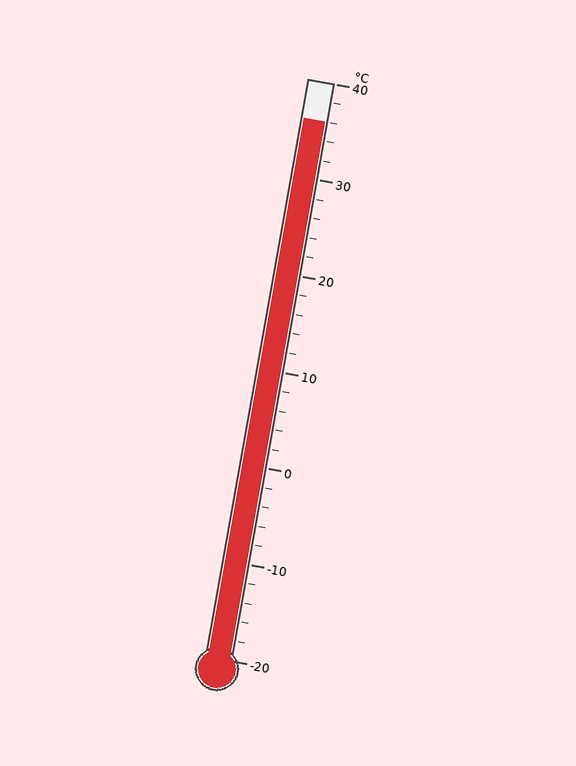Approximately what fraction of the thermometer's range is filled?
The thermometer is filled to approximately 95% of its range.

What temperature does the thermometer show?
The thermometer shows approximately 36°C.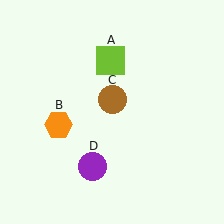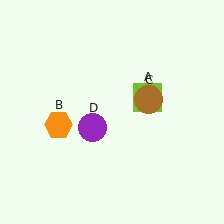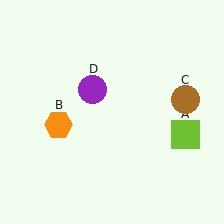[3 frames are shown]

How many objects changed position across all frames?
3 objects changed position: lime square (object A), brown circle (object C), purple circle (object D).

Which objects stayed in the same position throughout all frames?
Orange hexagon (object B) remained stationary.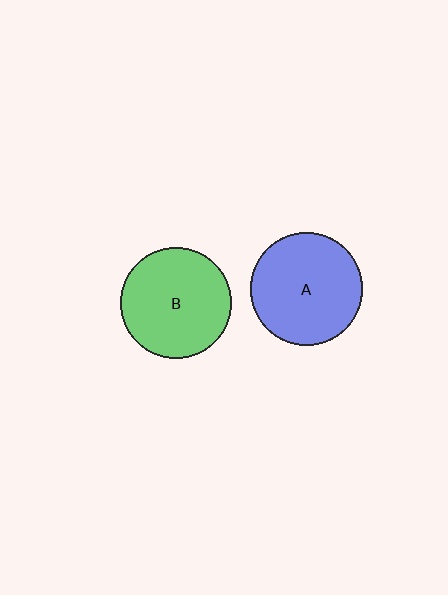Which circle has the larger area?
Circle A (blue).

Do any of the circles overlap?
No, none of the circles overlap.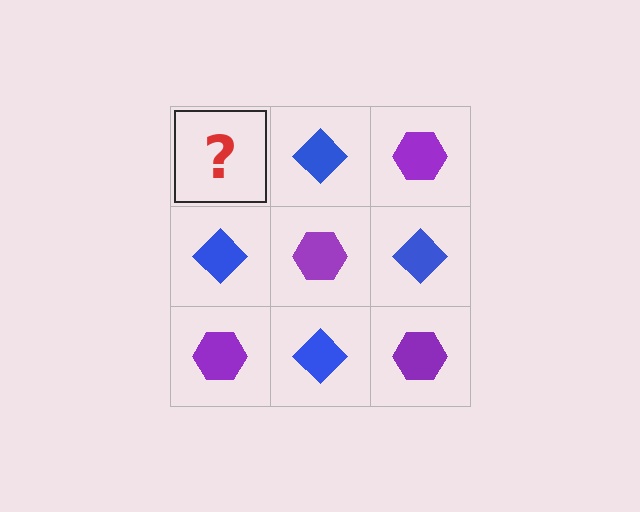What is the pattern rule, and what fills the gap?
The rule is that it alternates purple hexagon and blue diamond in a checkerboard pattern. The gap should be filled with a purple hexagon.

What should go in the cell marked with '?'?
The missing cell should contain a purple hexagon.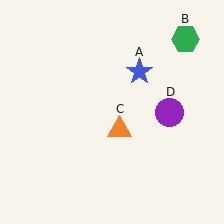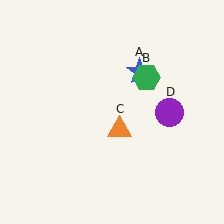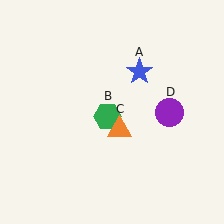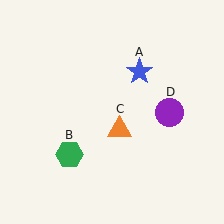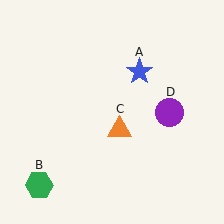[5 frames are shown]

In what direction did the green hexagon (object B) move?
The green hexagon (object B) moved down and to the left.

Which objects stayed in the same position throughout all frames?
Blue star (object A) and orange triangle (object C) and purple circle (object D) remained stationary.